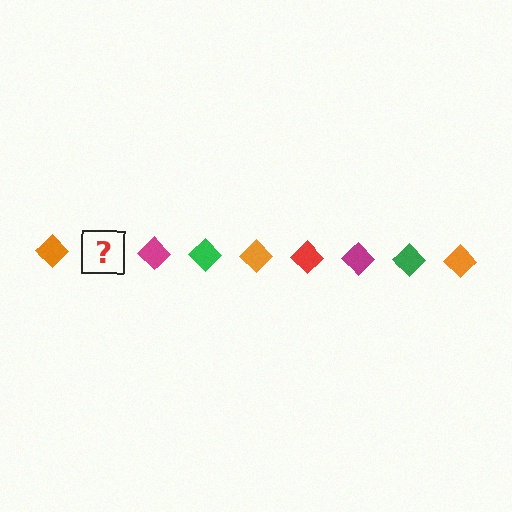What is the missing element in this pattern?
The missing element is a red diamond.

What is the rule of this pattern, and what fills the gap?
The rule is that the pattern cycles through orange, red, magenta, green diamonds. The gap should be filled with a red diamond.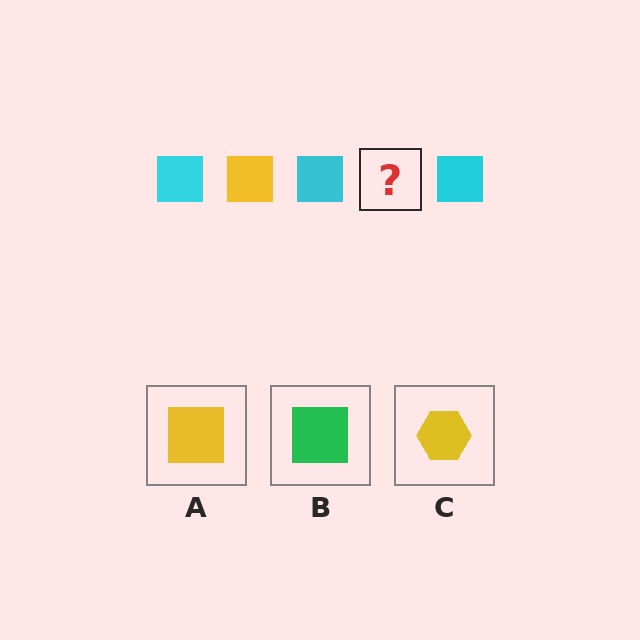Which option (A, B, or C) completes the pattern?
A.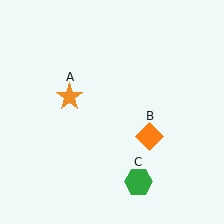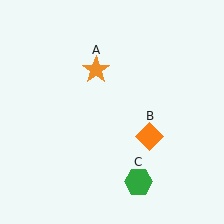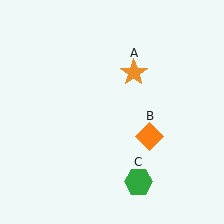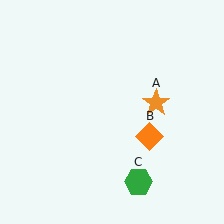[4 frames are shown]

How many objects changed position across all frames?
1 object changed position: orange star (object A).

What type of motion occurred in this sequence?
The orange star (object A) rotated clockwise around the center of the scene.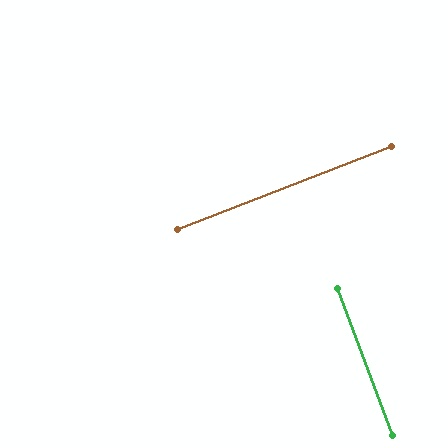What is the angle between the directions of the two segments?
Approximately 89 degrees.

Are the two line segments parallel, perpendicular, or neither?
Perpendicular — they meet at approximately 89°.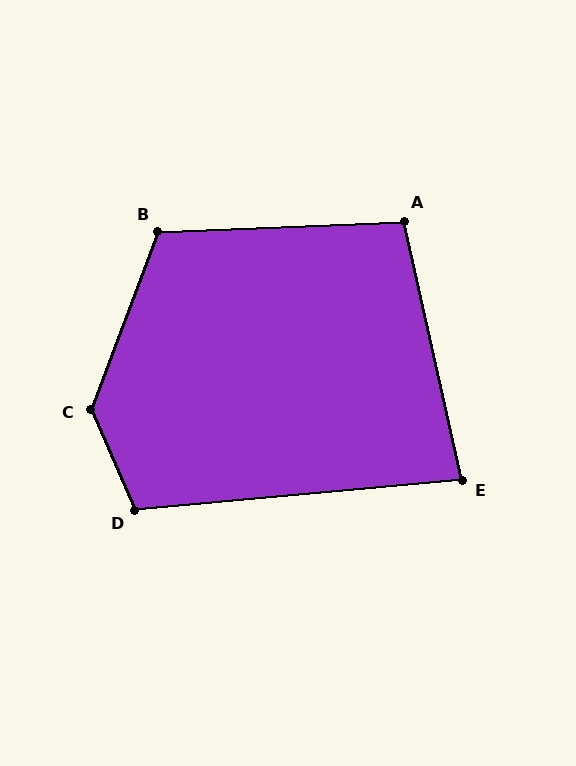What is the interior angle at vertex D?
Approximately 109 degrees (obtuse).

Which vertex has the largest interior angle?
C, at approximately 136 degrees.